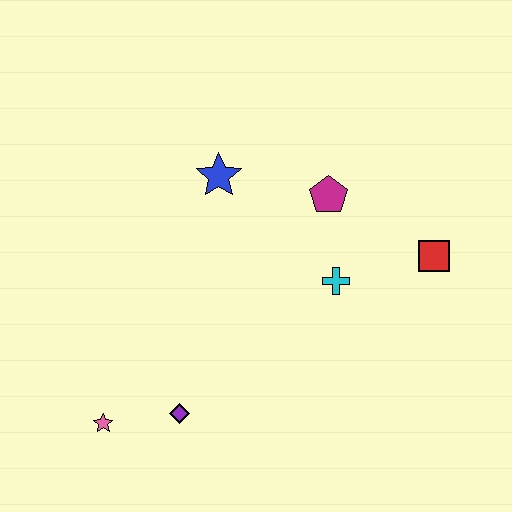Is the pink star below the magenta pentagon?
Yes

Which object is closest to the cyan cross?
The magenta pentagon is closest to the cyan cross.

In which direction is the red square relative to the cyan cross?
The red square is to the right of the cyan cross.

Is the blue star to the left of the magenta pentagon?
Yes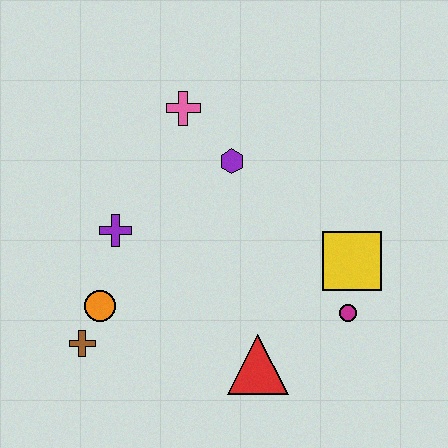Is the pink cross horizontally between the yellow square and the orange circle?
Yes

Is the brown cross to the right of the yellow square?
No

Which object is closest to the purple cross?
The orange circle is closest to the purple cross.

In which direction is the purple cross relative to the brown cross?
The purple cross is above the brown cross.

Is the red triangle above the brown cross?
No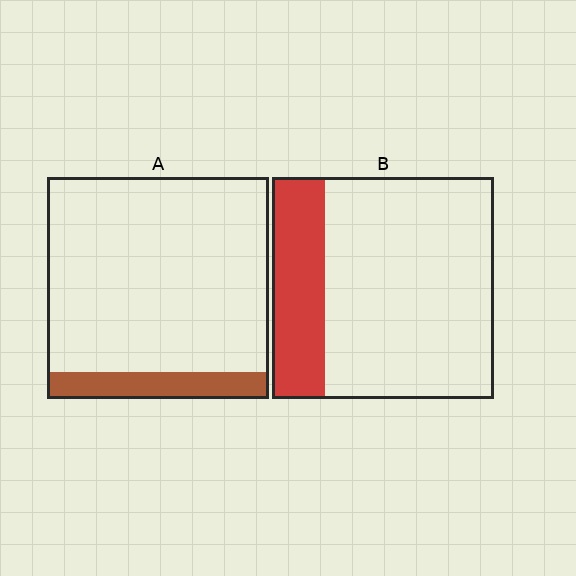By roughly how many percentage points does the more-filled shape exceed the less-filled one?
By roughly 10 percentage points (B over A).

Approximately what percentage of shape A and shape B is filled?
A is approximately 10% and B is approximately 25%.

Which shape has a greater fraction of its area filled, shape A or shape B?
Shape B.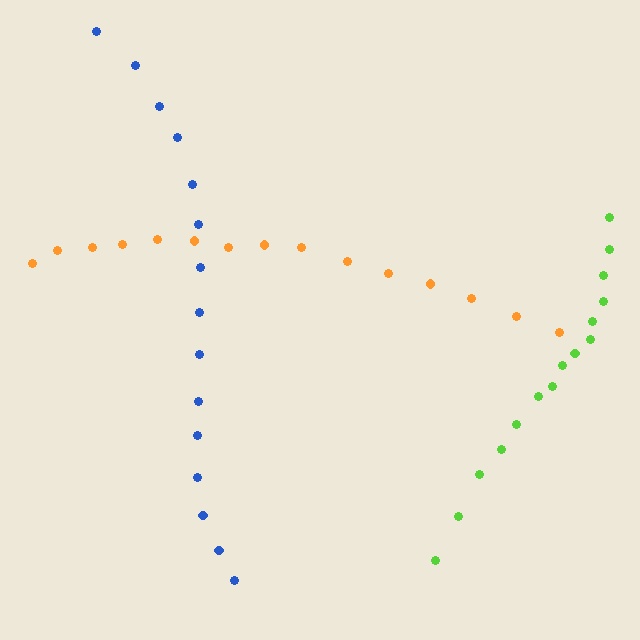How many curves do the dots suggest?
There are 3 distinct paths.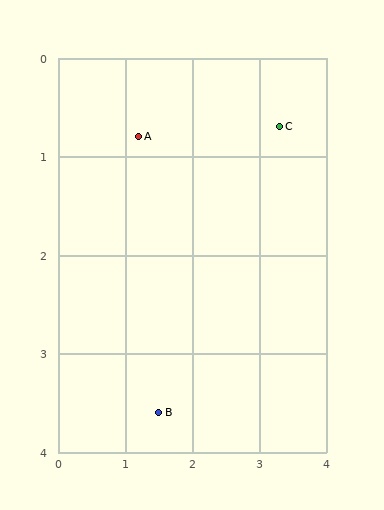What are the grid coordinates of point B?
Point B is at approximately (1.5, 3.6).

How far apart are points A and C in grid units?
Points A and C are about 2.1 grid units apart.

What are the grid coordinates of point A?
Point A is at approximately (1.2, 0.8).